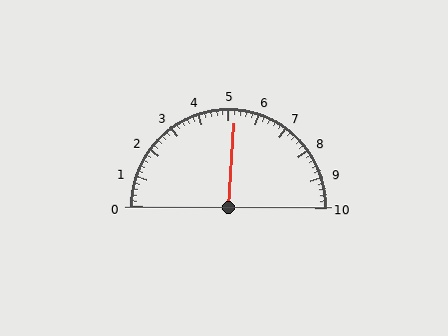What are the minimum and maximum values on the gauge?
The gauge ranges from 0 to 10.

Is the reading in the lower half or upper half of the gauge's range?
The reading is in the upper half of the range (0 to 10).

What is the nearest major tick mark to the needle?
The nearest major tick mark is 5.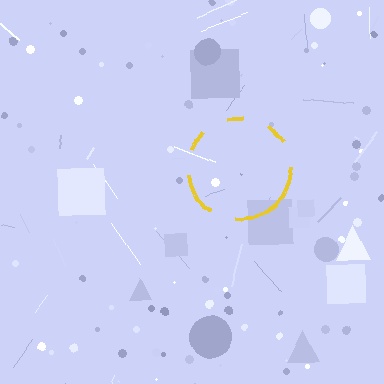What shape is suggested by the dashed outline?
The dashed outline suggests a circle.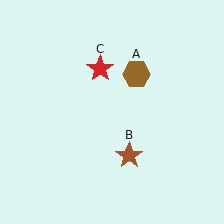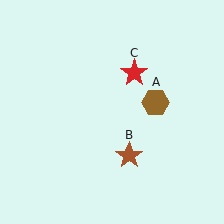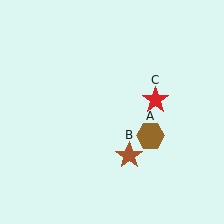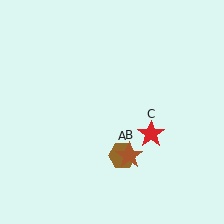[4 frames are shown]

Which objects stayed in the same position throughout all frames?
Brown star (object B) remained stationary.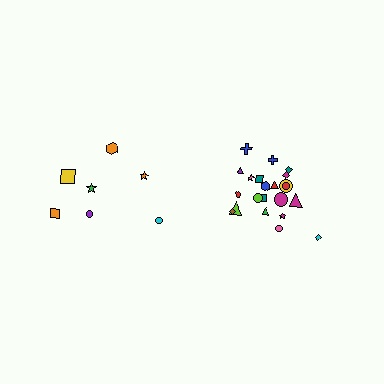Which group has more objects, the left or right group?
The right group.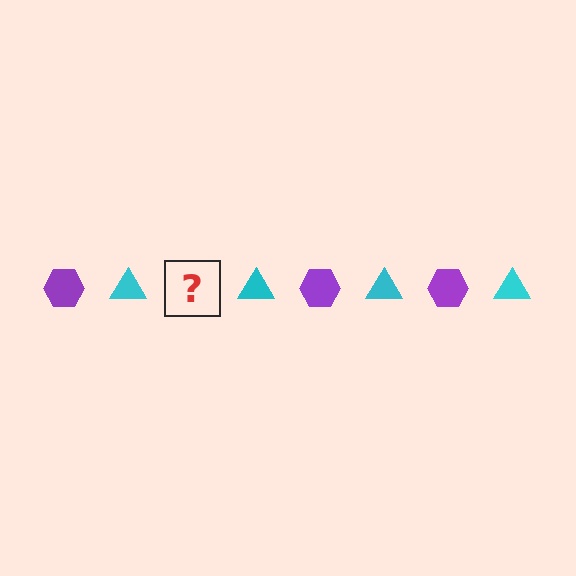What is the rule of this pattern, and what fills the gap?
The rule is that the pattern alternates between purple hexagon and cyan triangle. The gap should be filled with a purple hexagon.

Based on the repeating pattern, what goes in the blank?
The blank should be a purple hexagon.